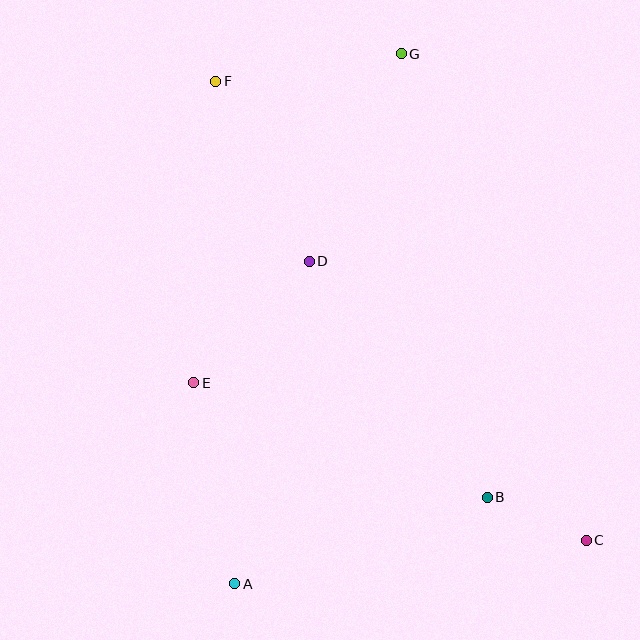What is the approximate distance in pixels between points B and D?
The distance between B and D is approximately 296 pixels.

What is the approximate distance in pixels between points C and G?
The distance between C and G is approximately 521 pixels.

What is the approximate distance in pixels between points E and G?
The distance between E and G is approximately 389 pixels.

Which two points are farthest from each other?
Points C and F are farthest from each other.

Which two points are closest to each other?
Points B and C are closest to each other.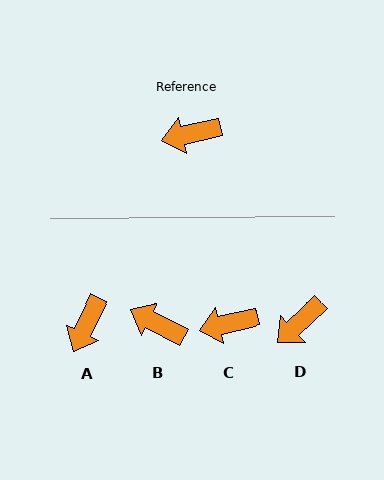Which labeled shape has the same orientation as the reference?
C.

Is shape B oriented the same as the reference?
No, it is off by about 41 degrees.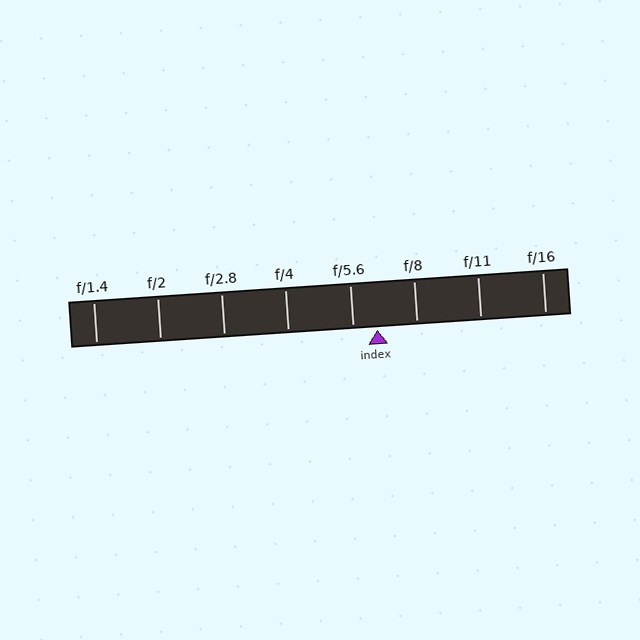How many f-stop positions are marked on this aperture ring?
There are 8 f-stop positions marked.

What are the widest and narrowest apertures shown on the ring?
The widest aperture shown is f/1.4 and the narrowest is f/16.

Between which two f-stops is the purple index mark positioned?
The index mark is between f/5.6 and f/8.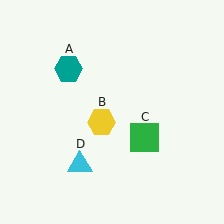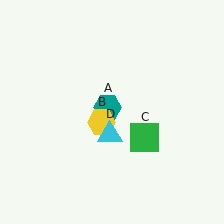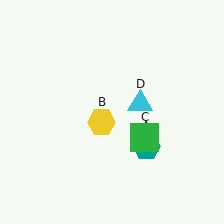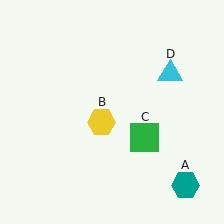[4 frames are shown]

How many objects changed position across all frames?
2 objects changed position: teal hexagon (object A), cyan triangle (object D).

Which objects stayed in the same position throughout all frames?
Yellow hexagon (object B) and green square (object C) remained stationary.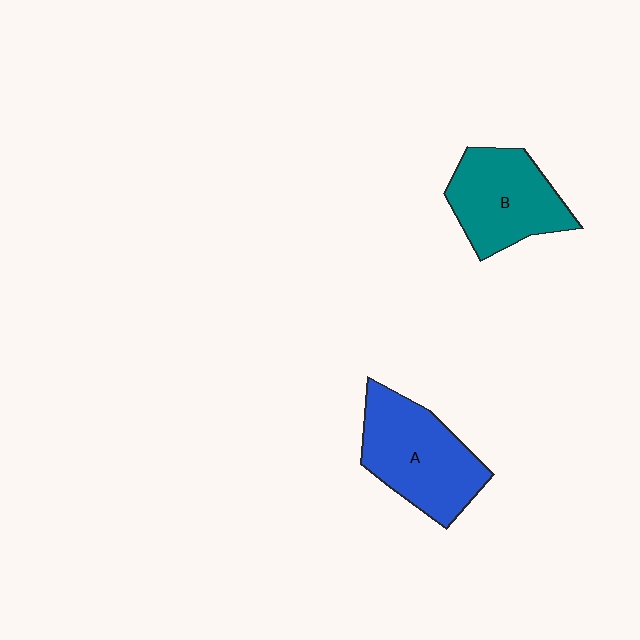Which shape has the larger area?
Shape A (blue).